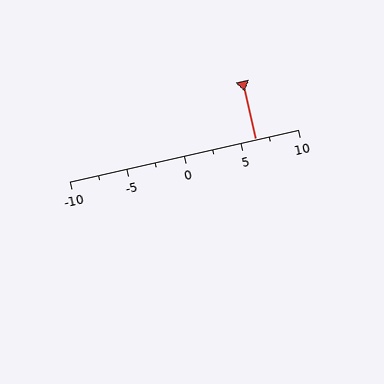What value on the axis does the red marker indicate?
The marker indicates approximately 6.2.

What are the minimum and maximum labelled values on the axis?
The axis runs from -10 to 10.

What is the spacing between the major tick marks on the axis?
The major ticks are spaced 5 apart.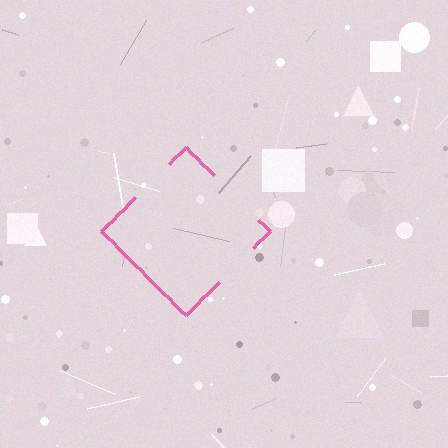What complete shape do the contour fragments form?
The contour fragments form a diamond.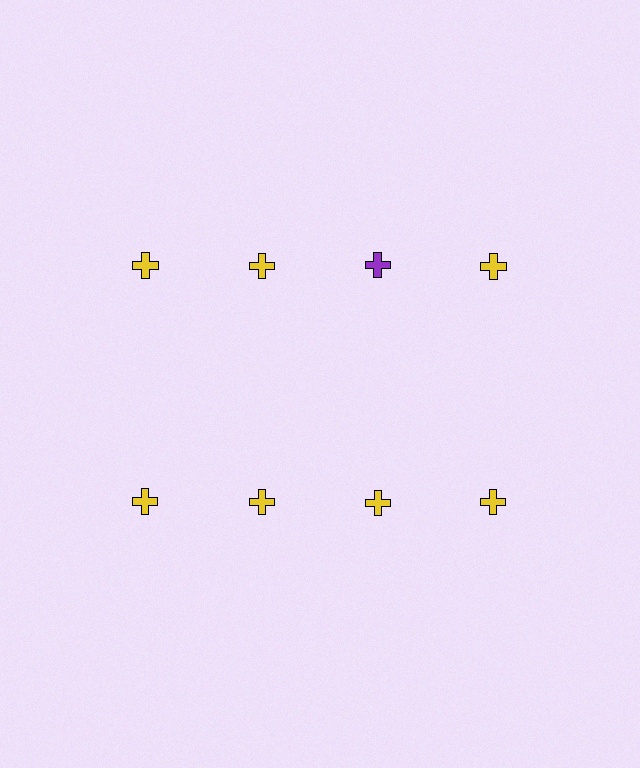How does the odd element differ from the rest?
It has a different color: purple instead of yellow.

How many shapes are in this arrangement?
There are 8 shapes arranged in a grid pattern.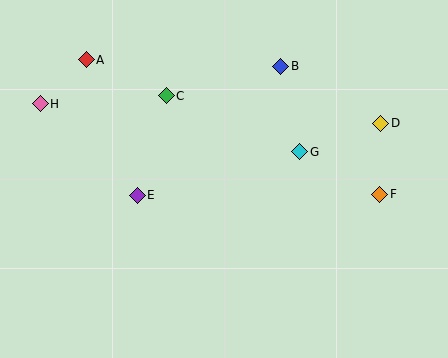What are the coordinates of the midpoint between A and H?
The midpoint between A and H is at (63, 82).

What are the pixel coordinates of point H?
Point H is at (40, 104).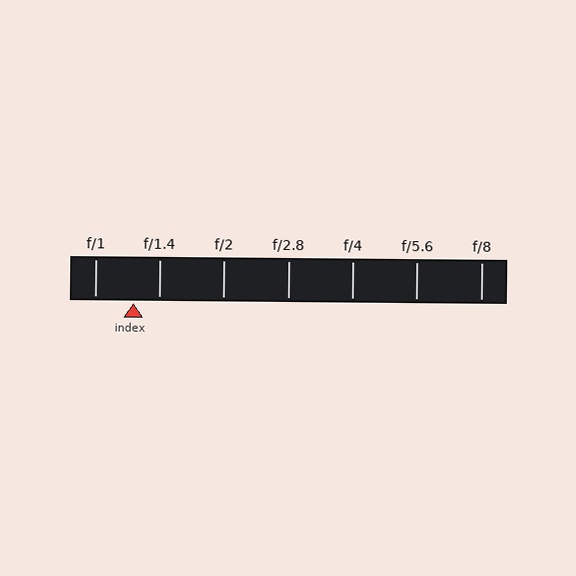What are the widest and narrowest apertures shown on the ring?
The widest aperture shown is f/1 and the narrowest is f/8.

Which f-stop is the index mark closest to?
The index mark is closest to f/1.4.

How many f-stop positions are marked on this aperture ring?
There are 7 f-stop positions marked.